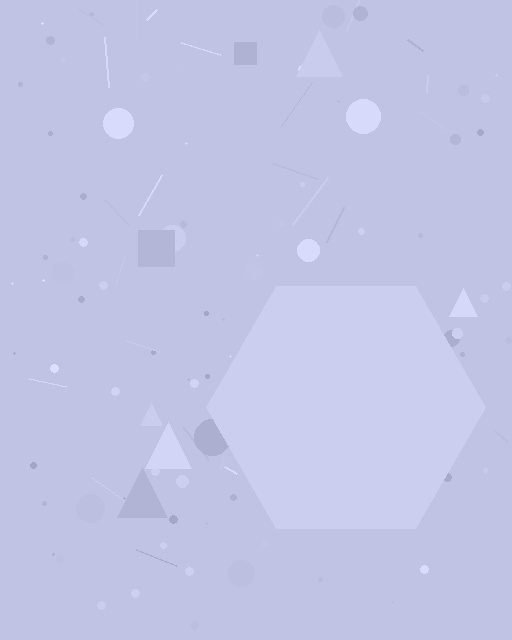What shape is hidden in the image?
A hexagon is hidden in the image.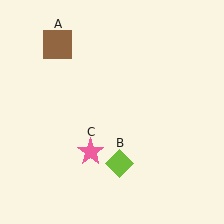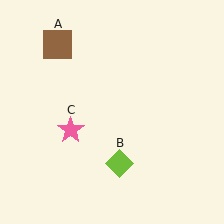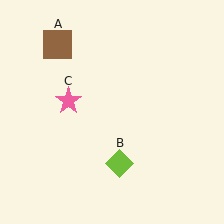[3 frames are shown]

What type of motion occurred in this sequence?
The pink star (object C) rotated clockwise around the center of the scene.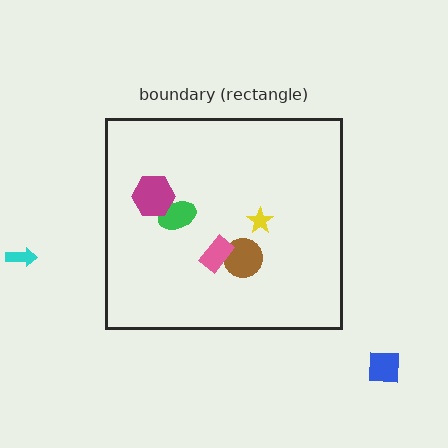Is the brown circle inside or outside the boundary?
Inside.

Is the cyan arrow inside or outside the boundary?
Outside.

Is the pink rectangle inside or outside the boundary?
Inside.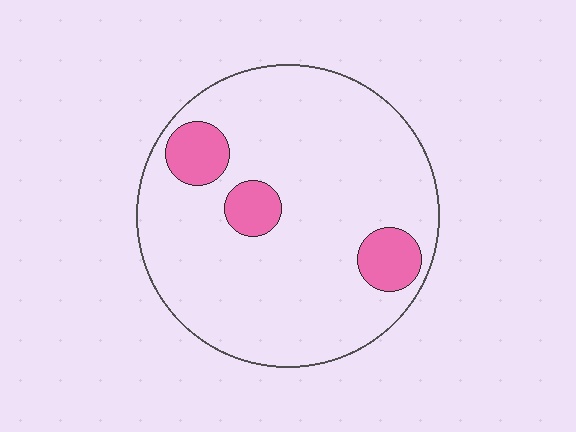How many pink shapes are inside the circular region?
3.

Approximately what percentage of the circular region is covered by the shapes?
Approximately 15%.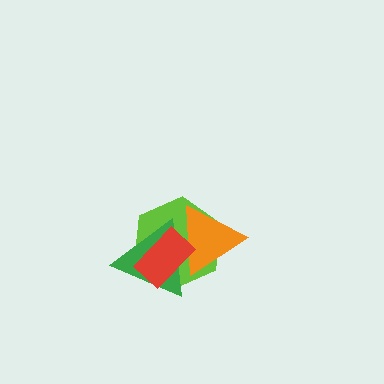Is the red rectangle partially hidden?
No, no other shape covers it.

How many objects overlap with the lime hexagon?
3 objects overlap with the lime hexagon.